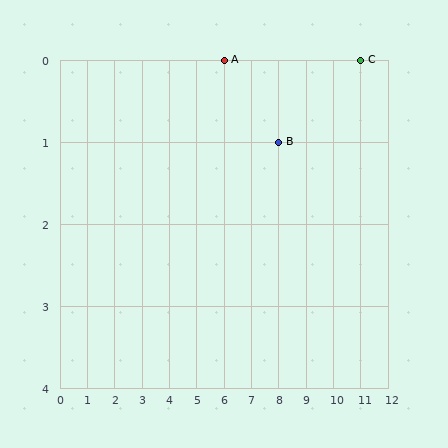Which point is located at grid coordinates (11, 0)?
Point C is at (11, 0).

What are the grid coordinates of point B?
Point B is at grid coordinates (8, 1).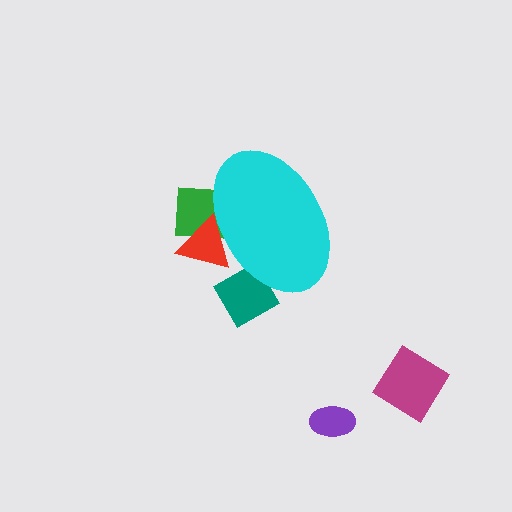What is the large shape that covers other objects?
A cyan ellipse.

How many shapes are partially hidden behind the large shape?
3 shapes are partially hidden.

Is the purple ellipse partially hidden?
No, the purple ellipse is fully visible.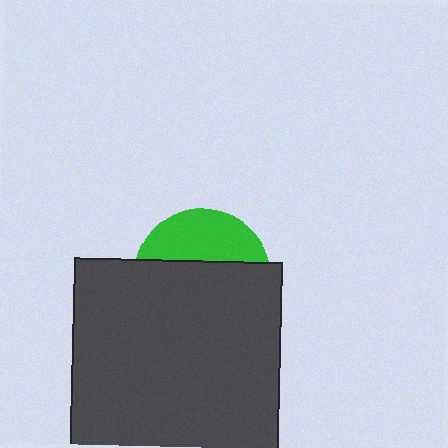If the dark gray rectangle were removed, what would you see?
You would see the complete green circle.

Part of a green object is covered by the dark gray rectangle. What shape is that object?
It is a circle.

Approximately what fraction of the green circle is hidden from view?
Roughly 65% of the green circle is hidden behind the dark gray rectangle.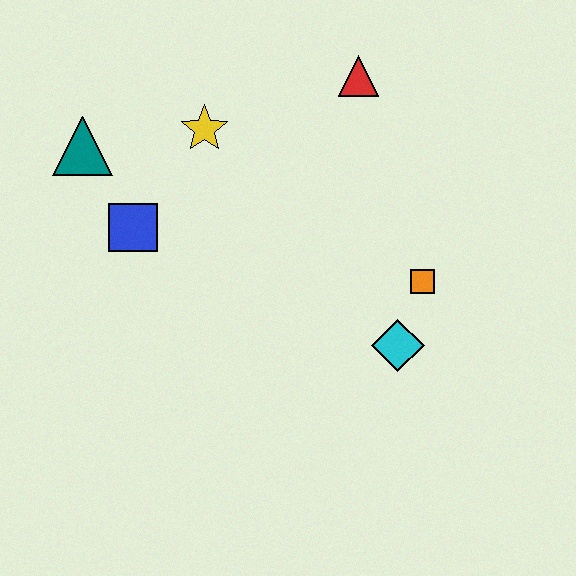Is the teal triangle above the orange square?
Yes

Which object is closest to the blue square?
The teal triangle is closest to the blue square.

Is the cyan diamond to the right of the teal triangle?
Yes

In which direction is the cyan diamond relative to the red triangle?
The cyan diamond is below the red triangle.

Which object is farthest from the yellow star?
The cyan diamond is farthest from the yellow star.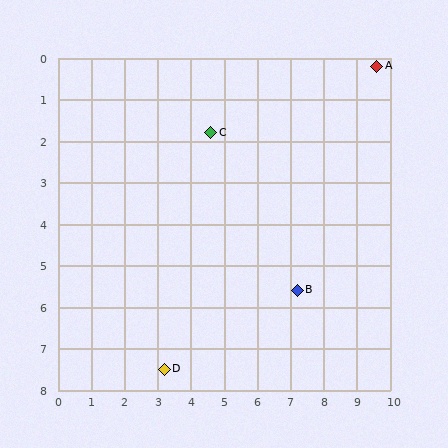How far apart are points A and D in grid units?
Points A and D are about 9.7 grid units apart.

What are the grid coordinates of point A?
Point A is at approximately (9.6, 0.2).